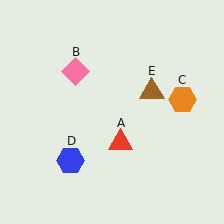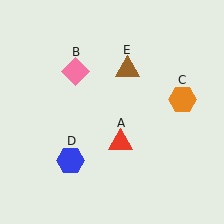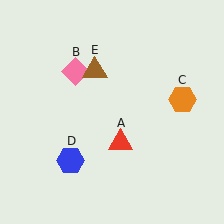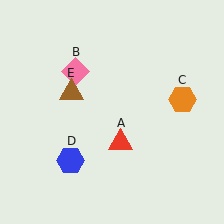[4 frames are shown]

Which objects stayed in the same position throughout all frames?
Red triangle (object A) and pink diamond (object B) and orange hexagon (object C) and blue hexagon (object D) remained stationary.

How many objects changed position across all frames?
1 object changed position: brown triangle (object E).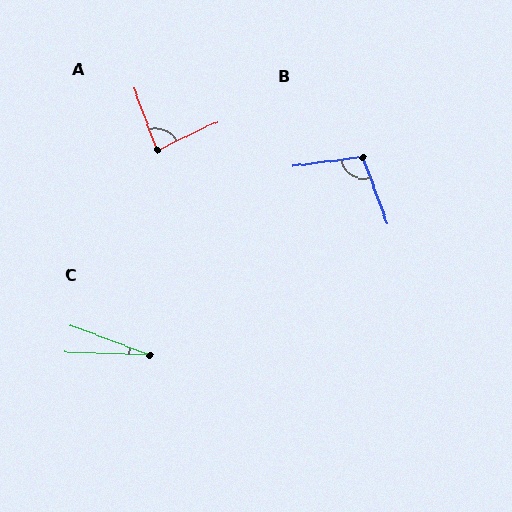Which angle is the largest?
B, at approximately 103 degrees.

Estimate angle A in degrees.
Approximately 85 degrees.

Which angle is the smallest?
C, at approximately 18 degrees.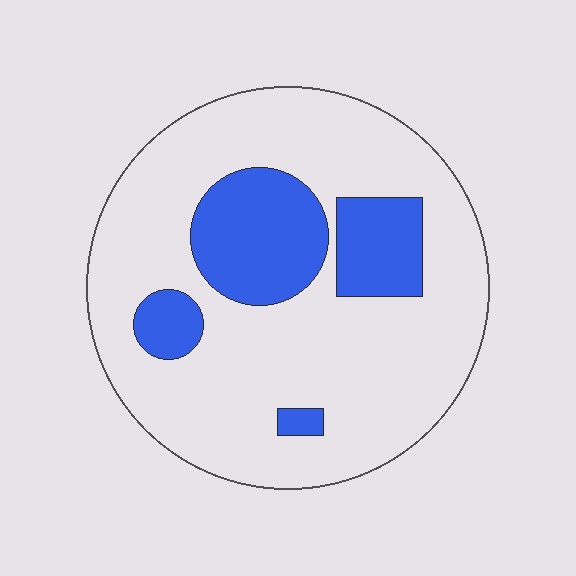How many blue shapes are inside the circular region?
4.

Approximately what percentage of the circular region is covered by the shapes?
Approximately 25%.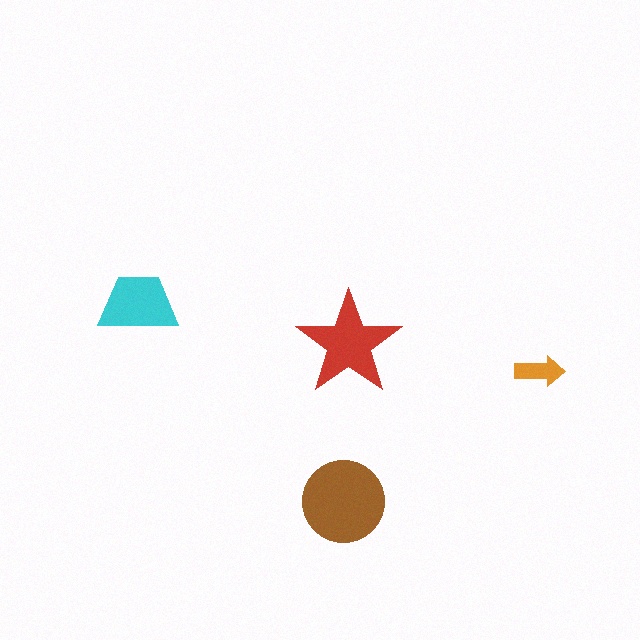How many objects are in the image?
There are 4 objects in the image.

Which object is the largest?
The brown circle.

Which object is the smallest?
The orange arrow.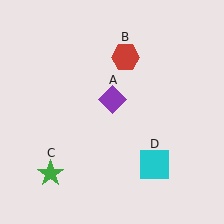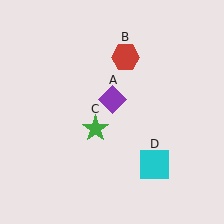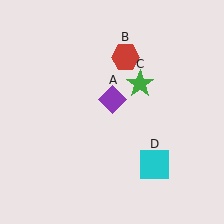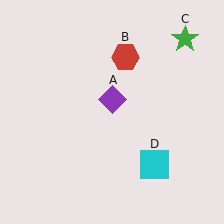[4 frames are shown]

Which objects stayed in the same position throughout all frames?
Purple diamond (object A) and red hexagon (object B) and cyan square (object D) remained stationary.